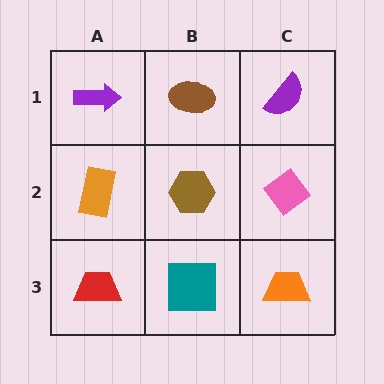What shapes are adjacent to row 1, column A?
An orange rectangle (row 2, column A), a brown ellipse (row 1, column B).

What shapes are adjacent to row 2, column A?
A purple arrow (row 1, column A), a red trapezoid (row 3, column A), a brown hexagon (row 2, column B).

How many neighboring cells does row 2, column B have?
4.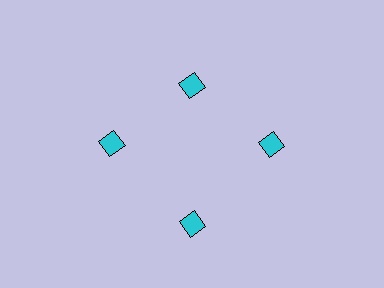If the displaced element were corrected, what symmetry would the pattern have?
It would have 4-fold rotational symmetry — the pattern would map onto itself every 90 degrees.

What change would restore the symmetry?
The symmetry would be restored by moving it outward, back onto the ring so that all 4 diamonds sit at equal angles and equal distance from the center.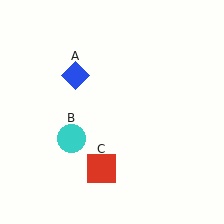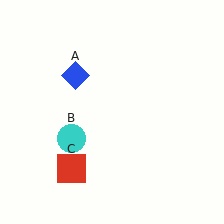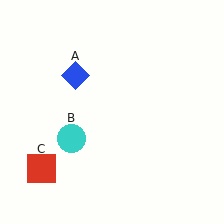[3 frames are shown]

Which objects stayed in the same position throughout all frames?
Blue diamond (object A) and cyan circle (object B) remained stationary.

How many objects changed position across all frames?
1 object changed position: red square (object C).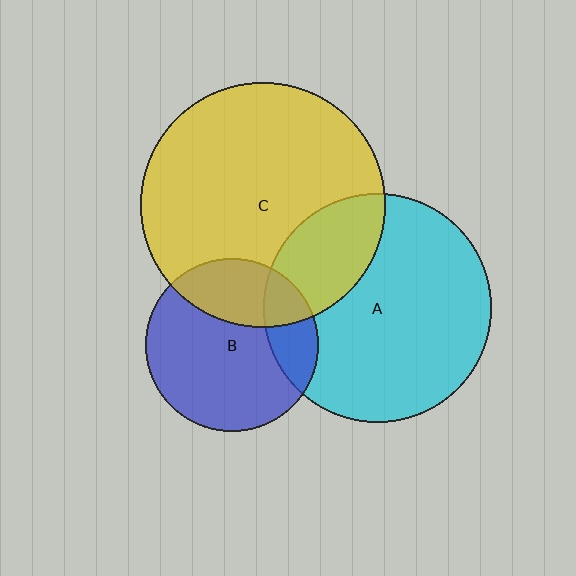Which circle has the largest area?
Circle C (yellow).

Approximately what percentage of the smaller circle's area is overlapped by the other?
Approximately 25%.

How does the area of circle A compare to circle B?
Approximately 1.7 times.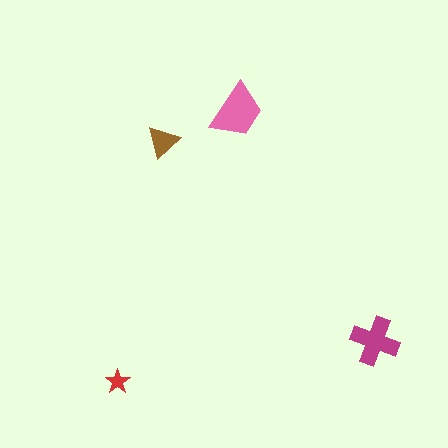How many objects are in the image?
There are 4 objects in the image.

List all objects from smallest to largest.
The red star, the brown triangle, the magenta cross, the pink trapezoid.